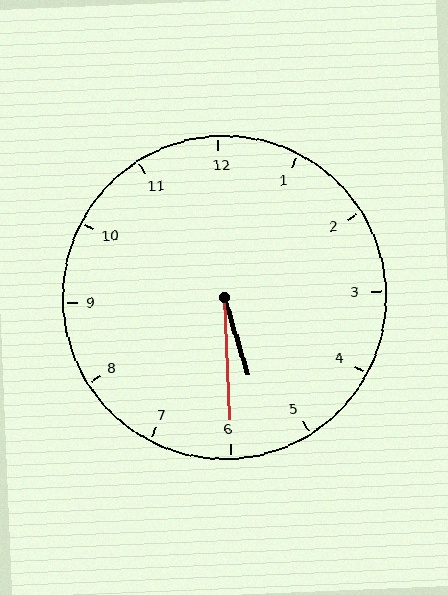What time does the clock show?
5:30.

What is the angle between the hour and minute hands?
Approximately 15 degrees.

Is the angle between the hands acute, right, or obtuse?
It is acute.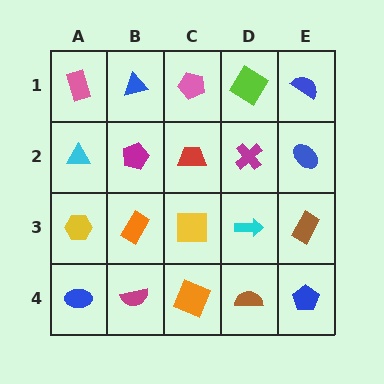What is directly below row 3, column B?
A magenta semicircle.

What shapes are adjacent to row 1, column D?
A magenta cross (row 2, column D), a pink pentagon (row 1, column C), a blue semicircle (row 1, column E).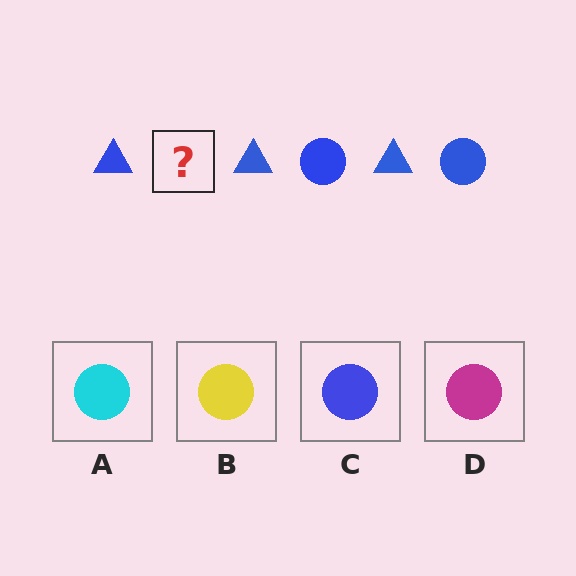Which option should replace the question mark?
Option C.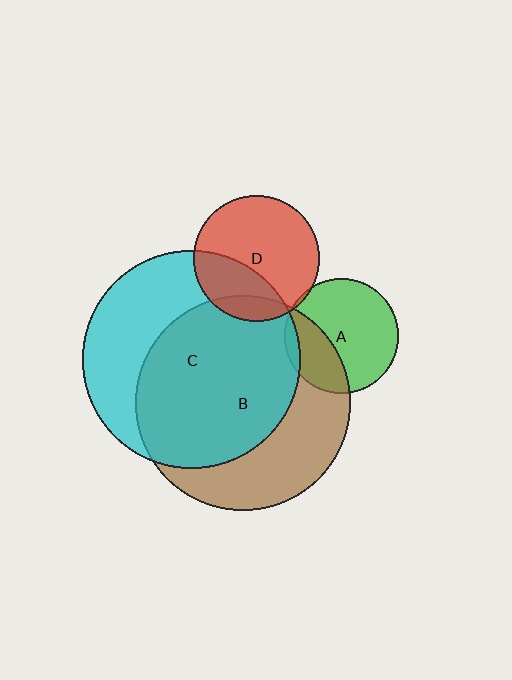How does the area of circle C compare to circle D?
Approximately 3.0 times.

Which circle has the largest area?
Circle C (cyan).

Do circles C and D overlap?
Yes.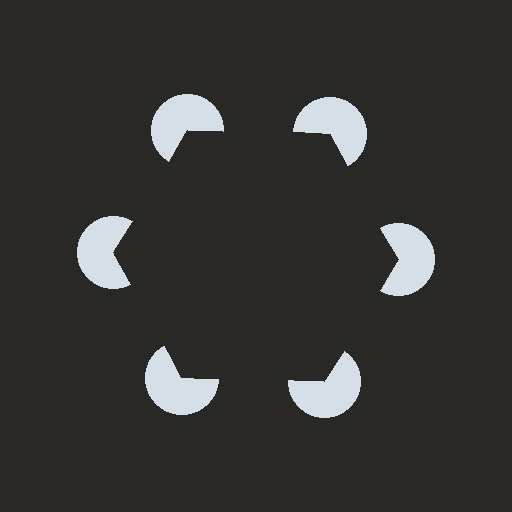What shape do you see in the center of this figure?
An illusory hexagon — its edges are inferred from the aligned wedge cuts in the pac-man discs, not physically drawn.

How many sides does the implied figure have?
6 sides.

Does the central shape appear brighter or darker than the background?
It typically appears slightly darker than the background, even though no actual brightness change is drawn.